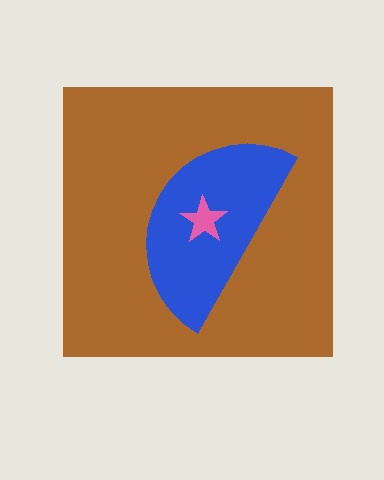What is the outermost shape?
The brown square.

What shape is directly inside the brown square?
The blue semicircle.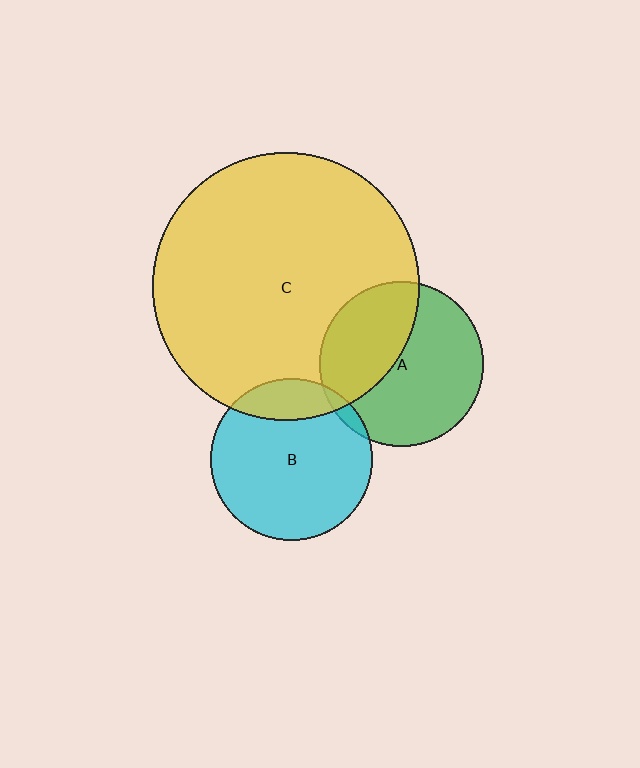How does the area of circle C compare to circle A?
Approximately 2.6 times.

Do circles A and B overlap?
Yes.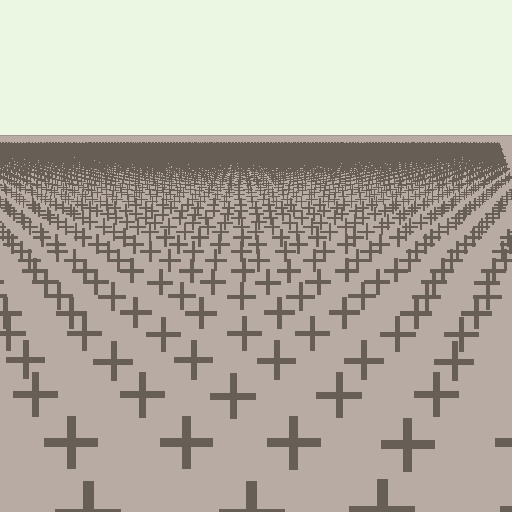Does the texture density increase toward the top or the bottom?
Density increases toward the top.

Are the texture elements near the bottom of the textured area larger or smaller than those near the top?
Larger. Near the bottom, elements are closer to the viewer and appear at a bigger on-screen size.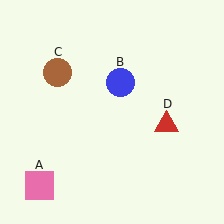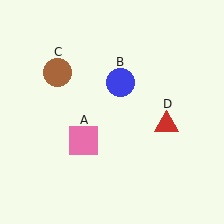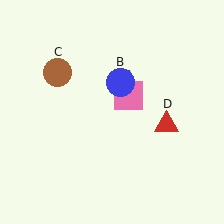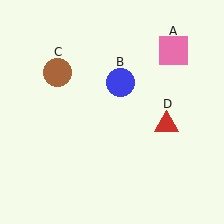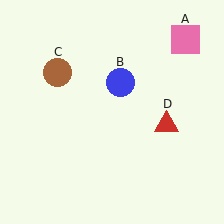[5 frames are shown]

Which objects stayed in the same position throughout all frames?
Blue circle (object B) and brown circle (object C) and red triangle (object D) remained stationary.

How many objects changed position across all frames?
1 object changed position: pink square (object A).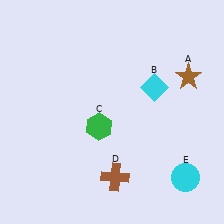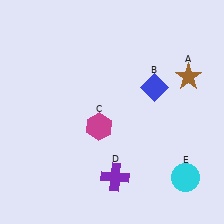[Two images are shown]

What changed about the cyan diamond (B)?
In Image 1, B is cyan. In Image 2, it changed to blue.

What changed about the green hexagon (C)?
In Image 1, C is green. In Image 2, it changed to magenta.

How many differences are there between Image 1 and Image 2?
There are 3 differences between the two images.